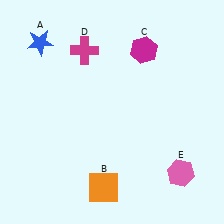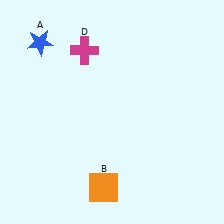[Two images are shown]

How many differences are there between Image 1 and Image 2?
There are 2 differences between the two images.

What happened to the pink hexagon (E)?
The pink hexagon (E) was removed in Image 2. It was in the bottom-right area of Image 1.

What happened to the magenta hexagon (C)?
The magenta hexagon (C) was removed in Image 2. It was in the top-right area of Image 1.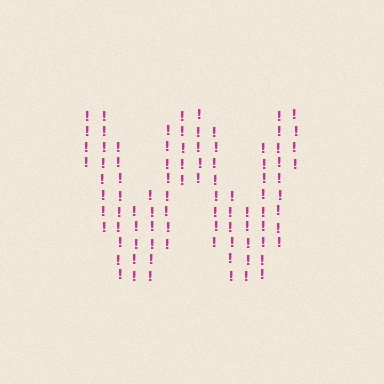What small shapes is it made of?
It is made of small exclamation marks.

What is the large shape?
The large shape is the letter W.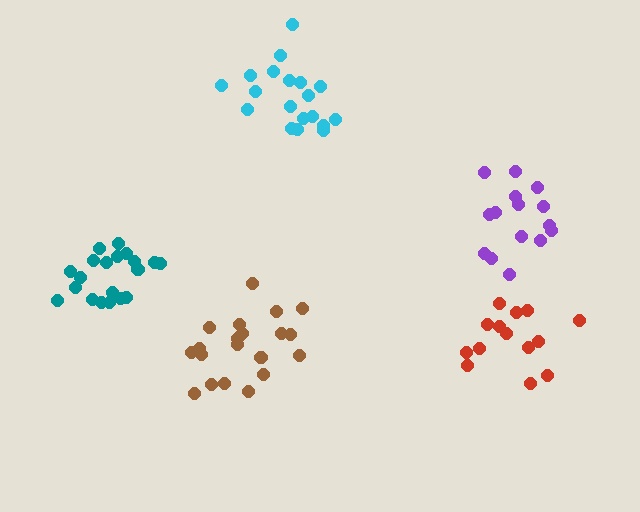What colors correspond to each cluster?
The clusters are colored: teal, brown, red, purple, cyan.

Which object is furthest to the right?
The red cluster is rightmost.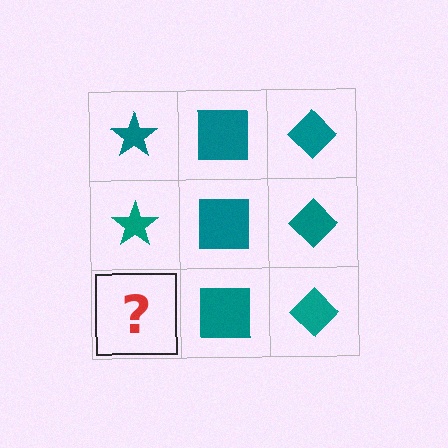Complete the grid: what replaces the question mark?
The question mark should be replaced with a teal star.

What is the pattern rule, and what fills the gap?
The rule is that each column has a consistent shape. The gap should be filled with a teal star.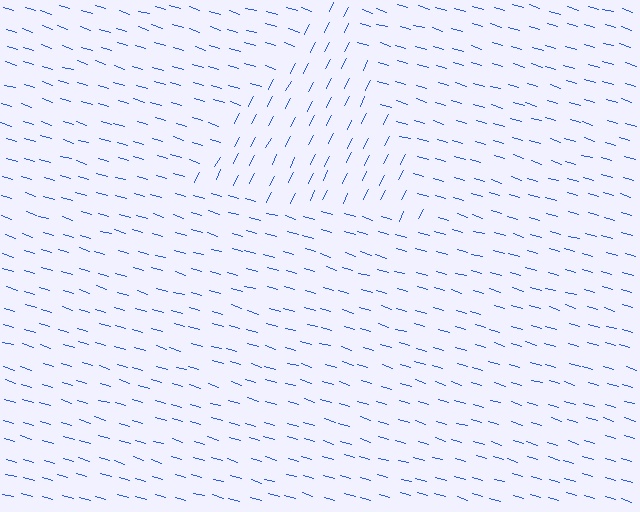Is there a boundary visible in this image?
Yes, there is a texture boundary formed by a change in line orientation.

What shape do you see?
I see a triangle.